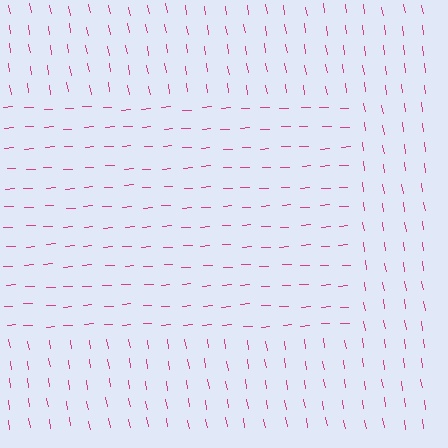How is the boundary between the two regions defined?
The boundary is defined purely by a change in line orientation (approximately 83 degrees difference). All lines are the same color and thickness.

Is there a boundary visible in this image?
Yes, there is a texture boundary formed by a change in line orientation.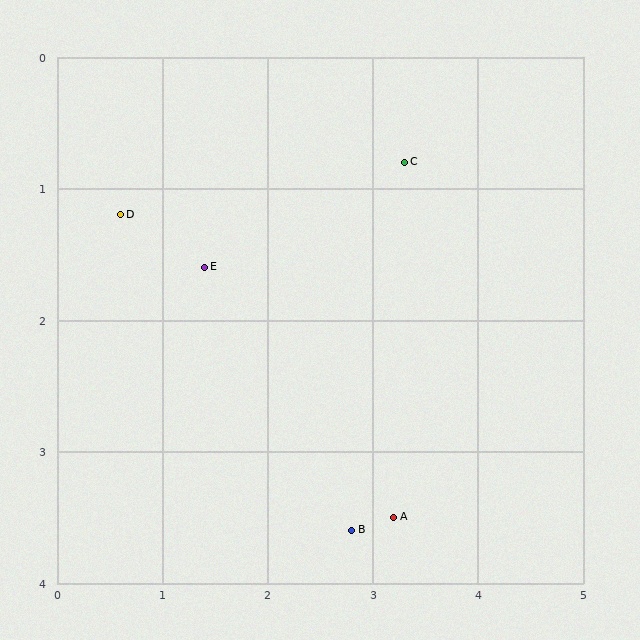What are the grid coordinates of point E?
Point E is at approximately (1.4, 1.6).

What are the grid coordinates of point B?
Point B is at approximately (2.8, 3.6).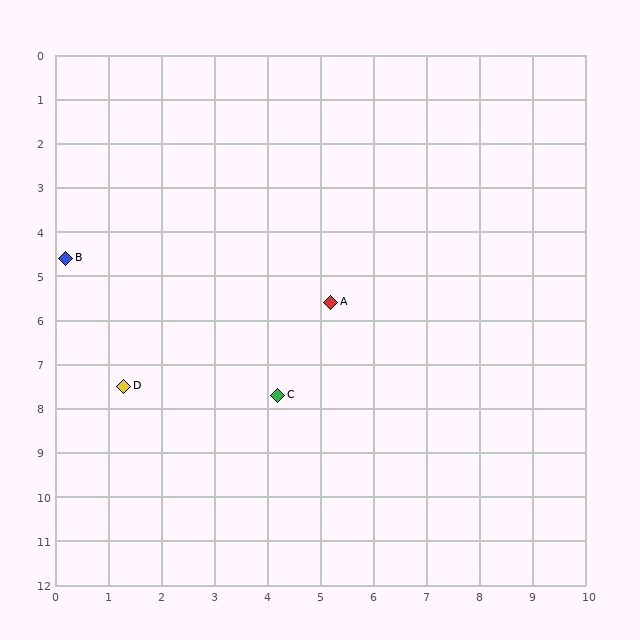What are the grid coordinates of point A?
Point A is at approximately (5.2, 5.6).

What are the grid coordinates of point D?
Point D is at approximately (1.3, 7.5).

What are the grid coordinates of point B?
Point B is at approximately (0.2, 4.6).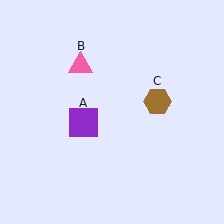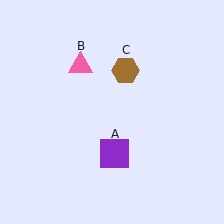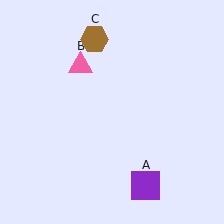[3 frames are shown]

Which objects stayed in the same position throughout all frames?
Pink triangle (object B) remained stationary.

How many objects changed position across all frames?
2 objects changed position: purple square (object A), brown hexagon (object C).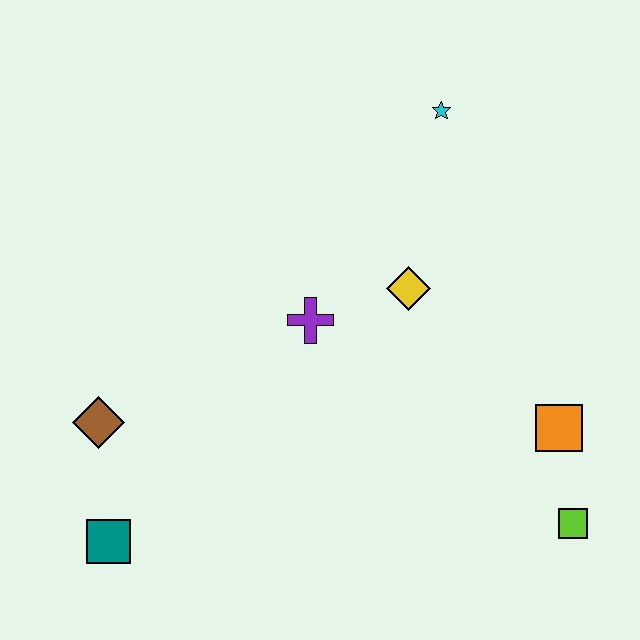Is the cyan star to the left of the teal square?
No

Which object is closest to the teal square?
The brown diamond is closest to the teal square.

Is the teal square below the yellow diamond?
Yes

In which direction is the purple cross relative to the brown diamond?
The purple cross is to the right of the brown diamond.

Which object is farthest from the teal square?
The cyan star is farthest from the teal square.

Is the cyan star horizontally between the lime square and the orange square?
No